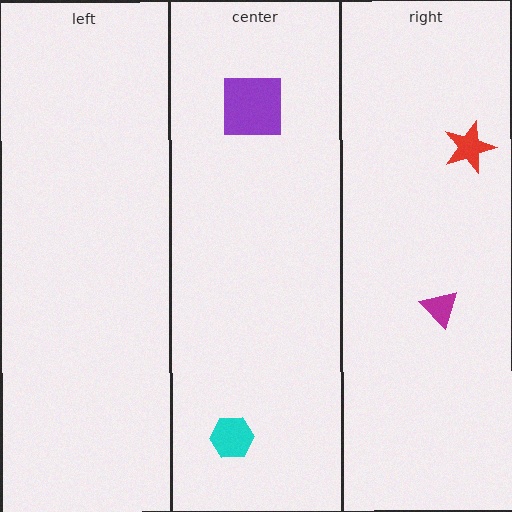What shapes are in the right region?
The red star, the magenta triangle.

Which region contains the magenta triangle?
The right region.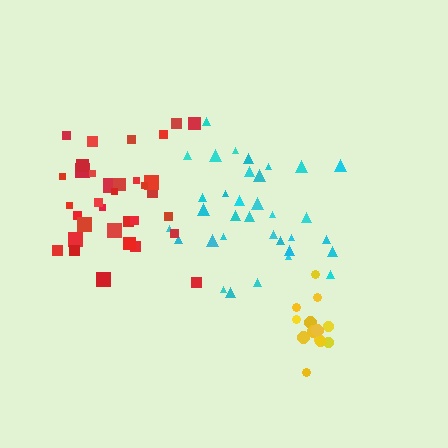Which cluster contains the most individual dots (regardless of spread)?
Cyan (34).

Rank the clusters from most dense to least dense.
red, yellow, cyan.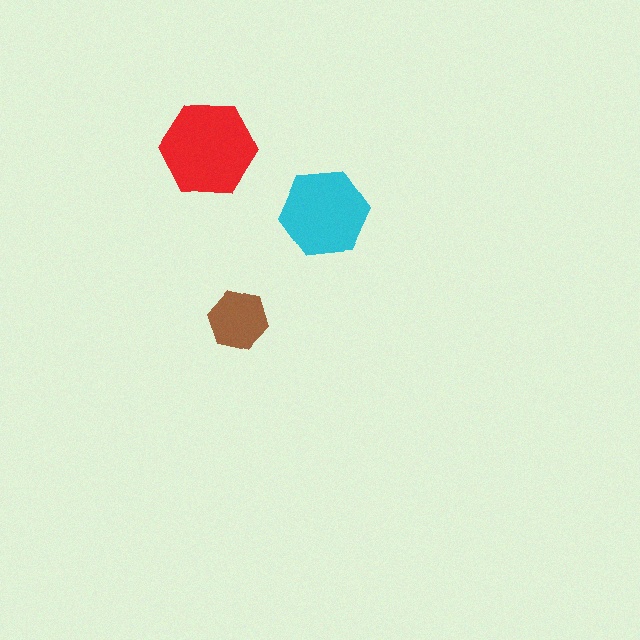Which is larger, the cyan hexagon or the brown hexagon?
The cyan one.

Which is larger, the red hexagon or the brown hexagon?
The red one.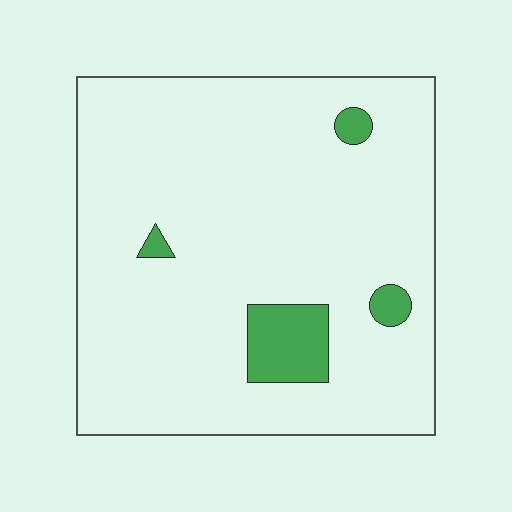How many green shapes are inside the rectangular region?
4.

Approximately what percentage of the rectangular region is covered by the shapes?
Approximately 10%.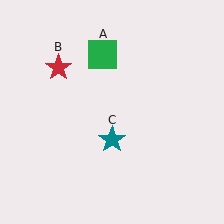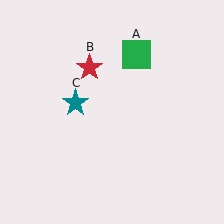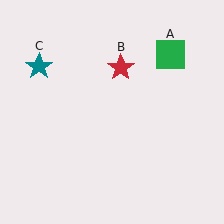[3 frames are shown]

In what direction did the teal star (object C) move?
The teal star (object C) moved up and to the left.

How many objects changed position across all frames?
3 objects changed position: green square (object A), red star (object B), teal star (object C).